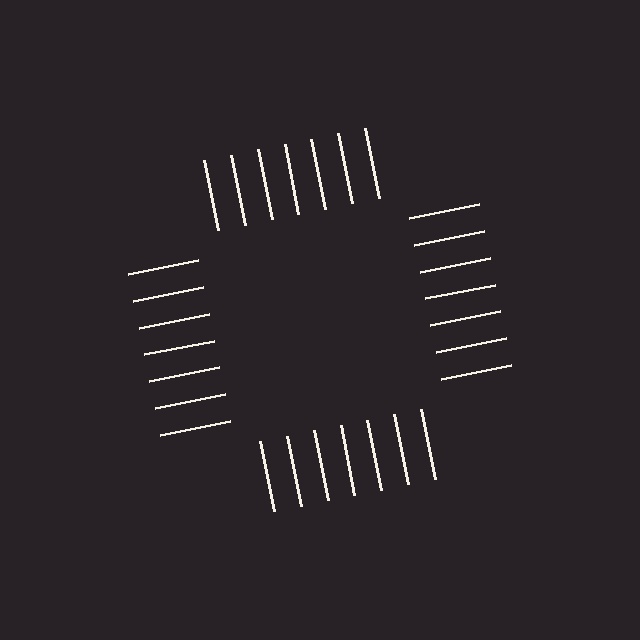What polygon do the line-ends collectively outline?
An illusory square — the line segments terminate on its edges but no continuous stroke is drawn.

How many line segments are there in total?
28 — 7 along each of the 4 edges.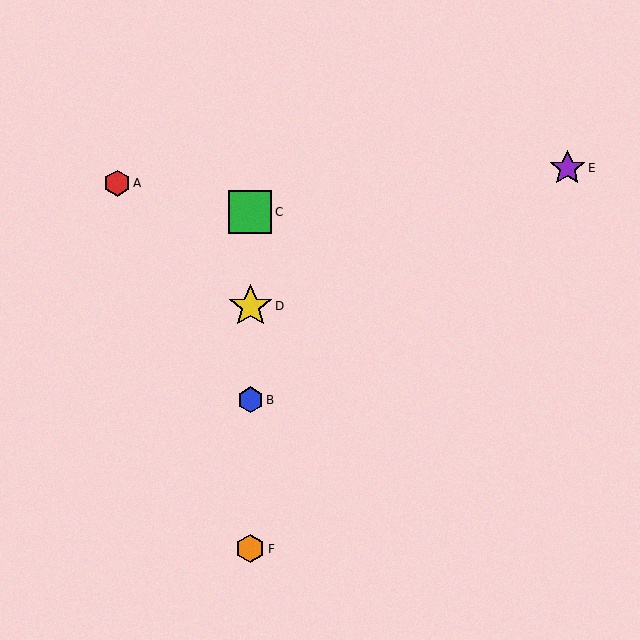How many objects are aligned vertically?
4 objects (B, C, D, F) are aligned vertically.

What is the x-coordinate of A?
Object A is at x≈117.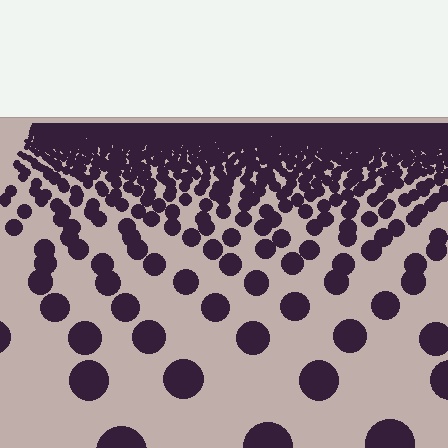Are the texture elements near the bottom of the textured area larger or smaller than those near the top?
Larger. Near the bottom, elements are closer to the viewer and appear at a bigger on-screen size.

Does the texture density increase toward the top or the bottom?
Density increases toward the top.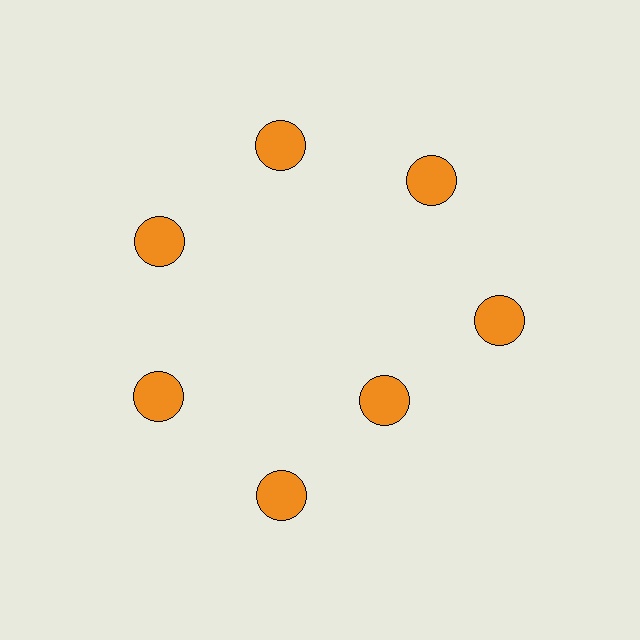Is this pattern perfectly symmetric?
No. The 7 orange circles are arranged in a ring, but one element near the 5 o'clock position is pulled inward toward the center, breaking the 7-fold rotational symmetry.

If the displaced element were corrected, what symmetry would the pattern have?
It would have 7-fold rotational symmetry — the pattern would map onto itself every 51 degrees.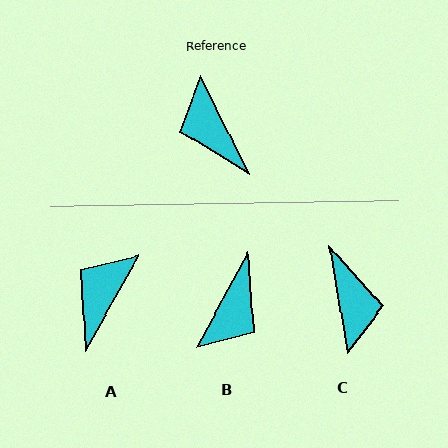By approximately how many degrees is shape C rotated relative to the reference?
Approximately 163 degrees counter-clockwise.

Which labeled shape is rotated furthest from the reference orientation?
C, about 163 degrees away.